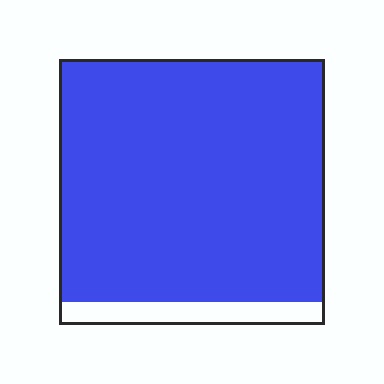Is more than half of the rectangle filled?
Yes.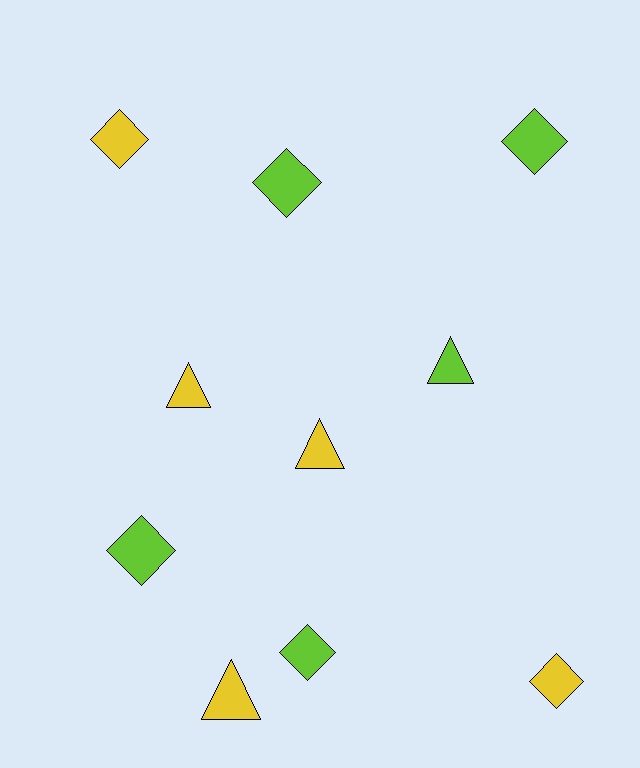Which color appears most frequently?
Yellow, with 5 objects.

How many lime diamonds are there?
There are 4 lime diamonds.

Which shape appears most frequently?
Diamond, with 6 objects.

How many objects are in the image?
There are 10 objects.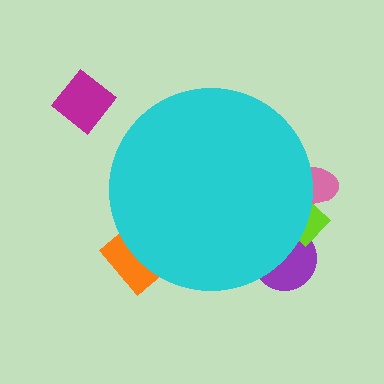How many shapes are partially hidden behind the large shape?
4 shapes are partially hidden.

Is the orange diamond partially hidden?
Yes, the orange diamond is partially hidden behind the cyan circle.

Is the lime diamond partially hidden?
Yes, the lime diamond is partially hidden behind the cyan circle.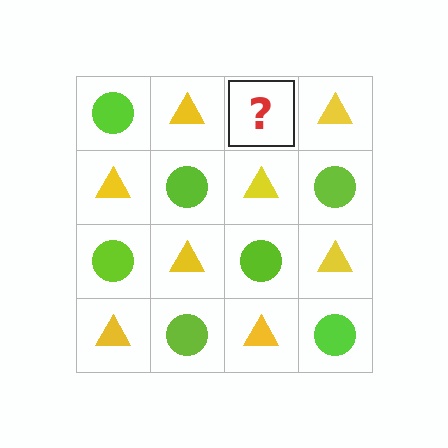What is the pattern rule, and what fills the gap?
The rule is that it alternates lime circle and yellow triangle in a checkerboard pattern. The gap should be filled with a lime circle.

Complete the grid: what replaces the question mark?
The question mark should be replaced with a lime circle.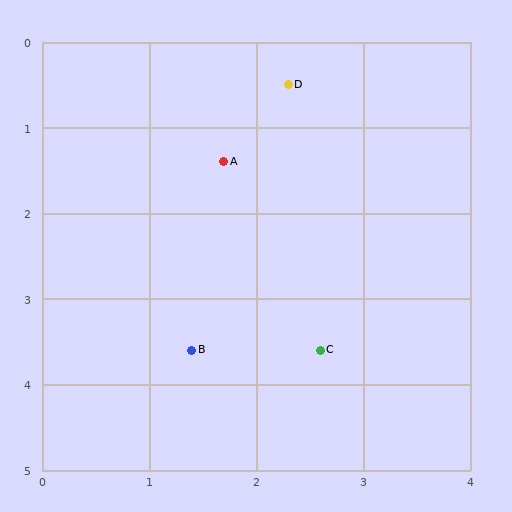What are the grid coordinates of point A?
Point A is at approximately (1.7, 1.4).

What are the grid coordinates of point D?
Point D is at approximately (2.3, 0.5).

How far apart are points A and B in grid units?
Points A and B are about 2.2 grid units apart.